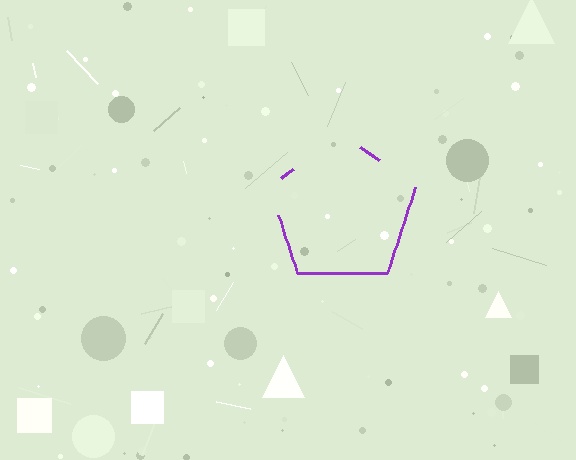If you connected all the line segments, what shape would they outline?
They would outline a pentagon.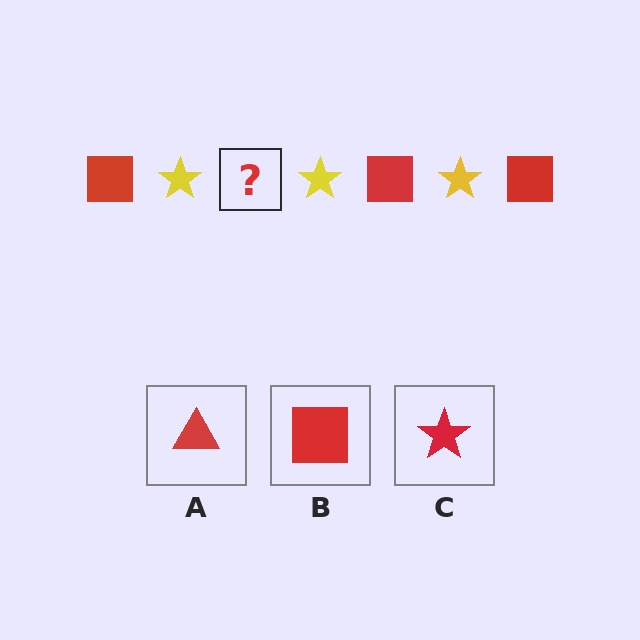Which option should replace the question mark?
Option B.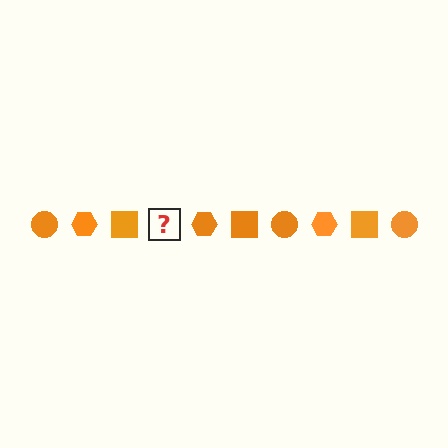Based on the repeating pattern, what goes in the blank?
The blank should be an orange circle.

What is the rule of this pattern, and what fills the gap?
The rule is that the pattern cycles through circle, hexagon, square shapes in orange. The gap should be filled with an orange circle.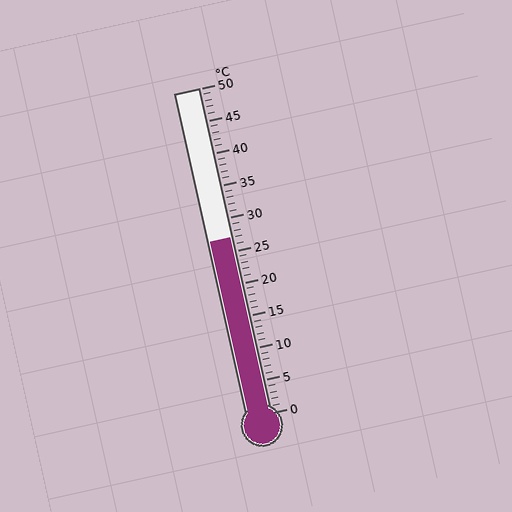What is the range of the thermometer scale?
The thermometer scale ranges from 0°C to 50°C.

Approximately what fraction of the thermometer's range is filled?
The thermometer is filled to approximately 55% of its range.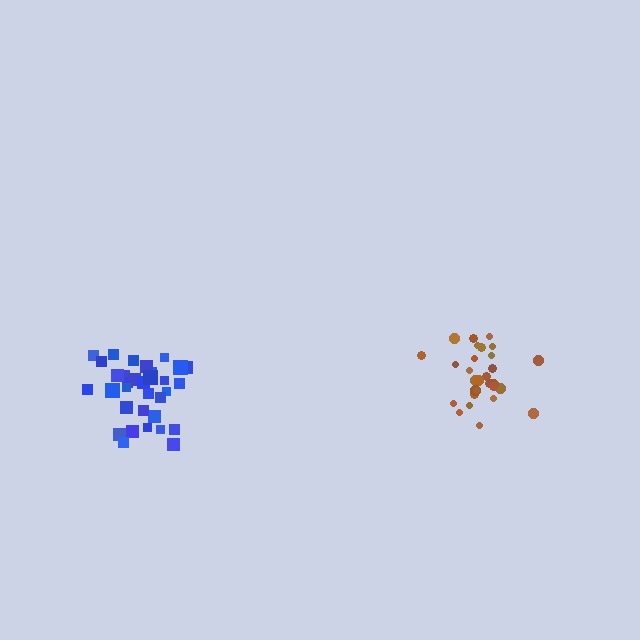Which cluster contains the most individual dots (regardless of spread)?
Blue (33).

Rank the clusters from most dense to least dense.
brown, blue.